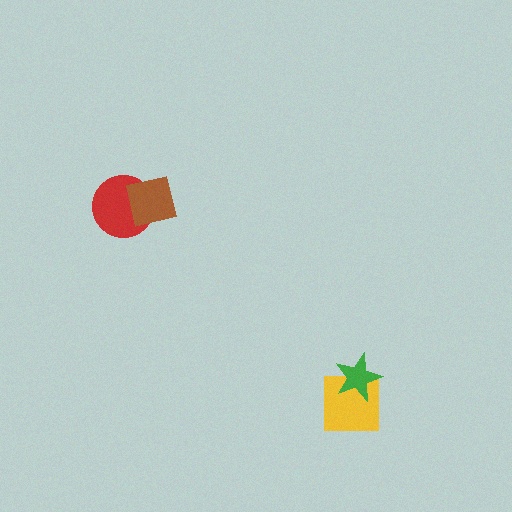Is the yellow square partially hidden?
Yes, it is partially covered by another shape.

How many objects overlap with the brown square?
1 object overlaps with the brown square.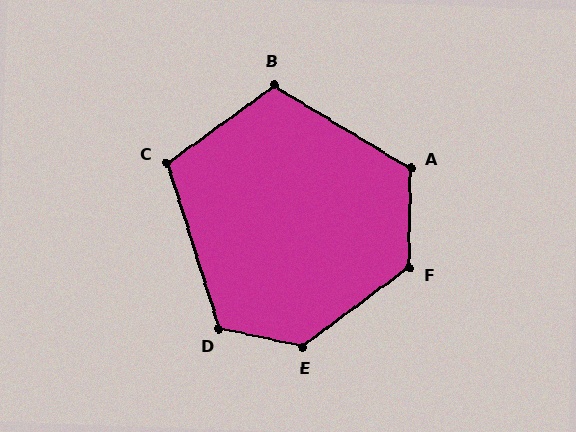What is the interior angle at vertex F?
Approximately 128 degrees (obtuse).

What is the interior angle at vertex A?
Approximately 120 degrees (obtuse).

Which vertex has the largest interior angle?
E, at approximately 131 degrees.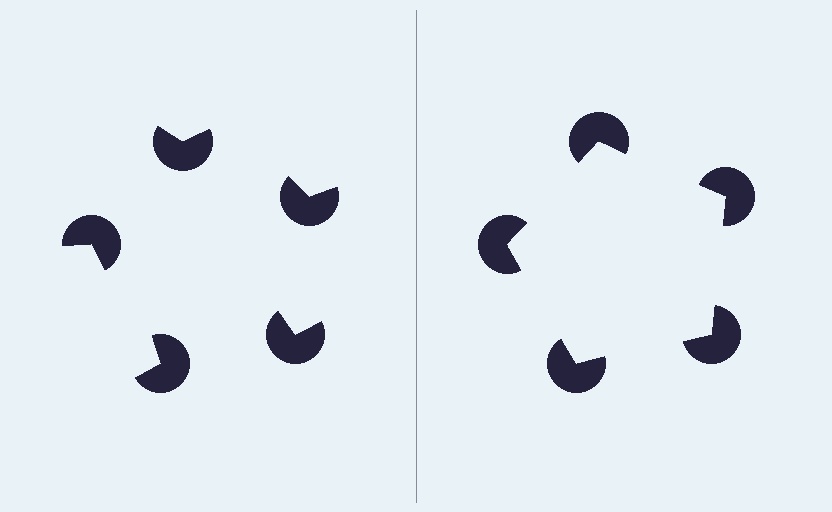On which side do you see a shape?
An illusory pentagon appears on the right side. On the left side the wedge cuts are rotated, so no coherent shape forms.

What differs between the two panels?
The pac-man discs are positioned identically on both sides; only the wedge orientations differ. On the right they align to a pentagon; on the left they are misaligned.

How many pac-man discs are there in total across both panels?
10 — 5 on each side.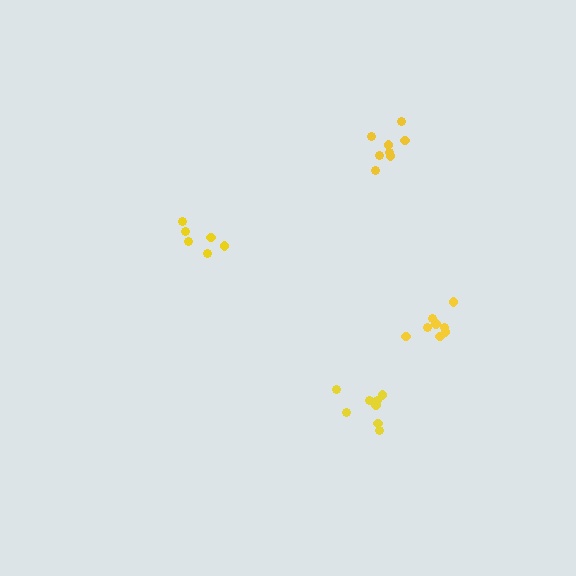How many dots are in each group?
Group 1: 8 dots, Group 2: 6 dots, Group 3: 9 dots, Group 4: 8 dots (31 total).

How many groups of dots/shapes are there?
There are 4 groups.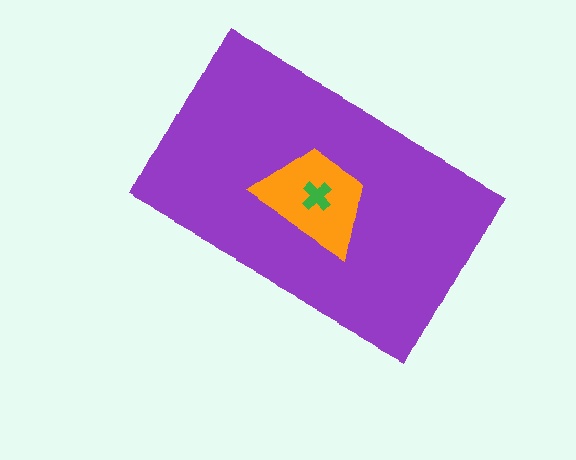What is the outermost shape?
The purple rectangle.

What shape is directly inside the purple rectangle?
The orange trapezoid.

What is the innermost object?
The green cross.